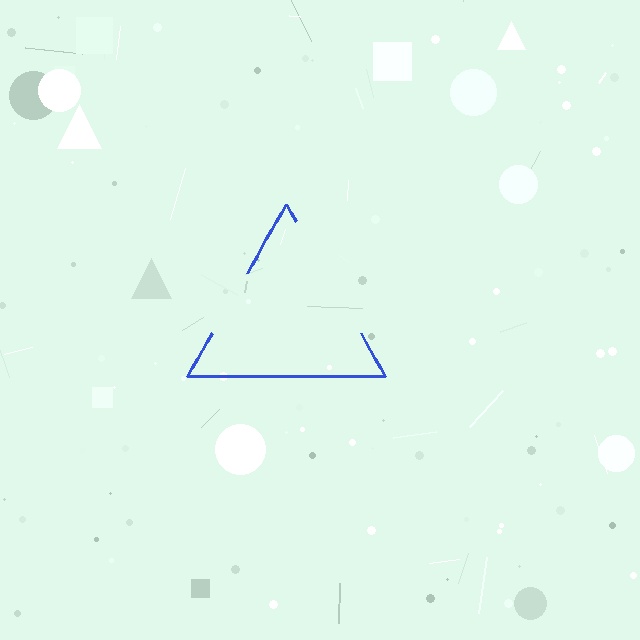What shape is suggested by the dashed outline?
The dashed outline suggests a triangle.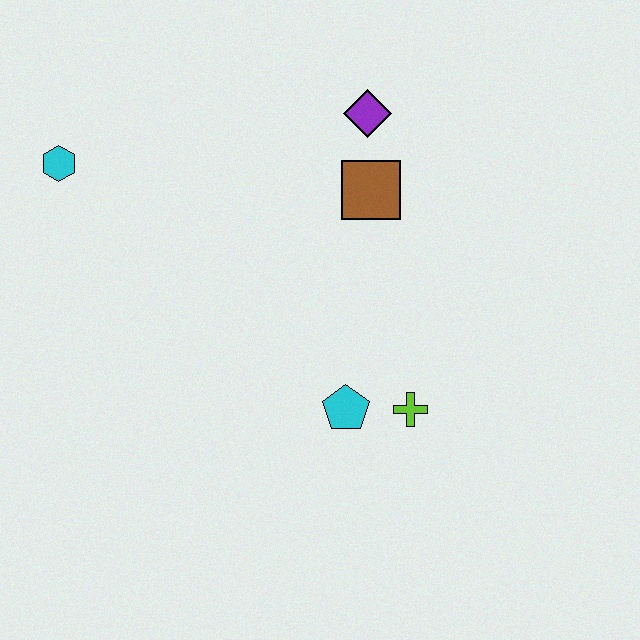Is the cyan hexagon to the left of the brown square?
Yes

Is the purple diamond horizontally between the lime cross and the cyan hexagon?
Yes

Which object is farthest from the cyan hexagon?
The lime cross is farthest from the cyan hexagon.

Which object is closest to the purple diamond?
The brown square is closest to the purple diamond.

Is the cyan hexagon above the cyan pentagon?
Yes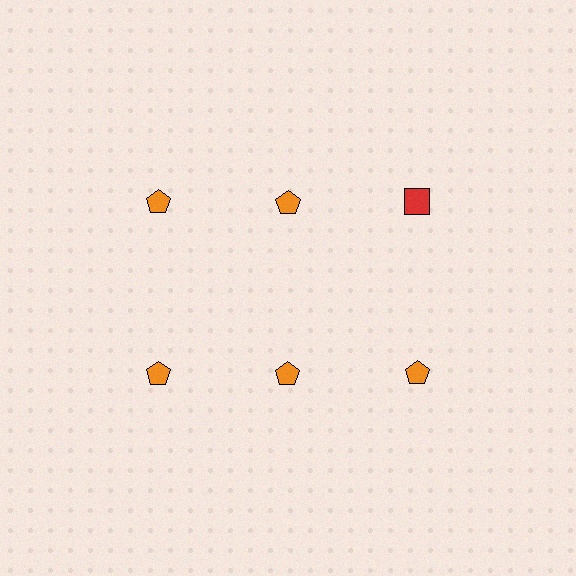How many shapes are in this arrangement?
There are 6 shapes arranged in a grid pattern.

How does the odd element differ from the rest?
It differs in both color (red instead of orange) and shape (square instead of pentagon).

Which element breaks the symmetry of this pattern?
The red square in the top row, center column breaks the symmetry. All other shapes are orange pentagons.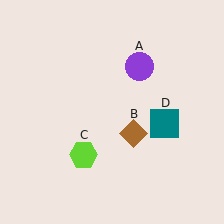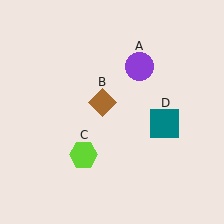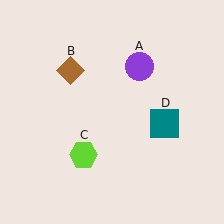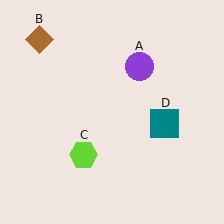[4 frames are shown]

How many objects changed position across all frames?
1 object changed position: brown diamond (object B).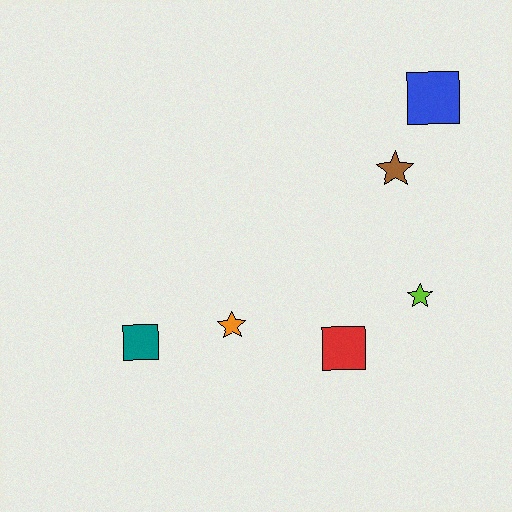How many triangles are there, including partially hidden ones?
There are no triangles.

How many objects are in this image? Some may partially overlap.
There are 6 objects.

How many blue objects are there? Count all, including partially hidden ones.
There is 1 blue object.